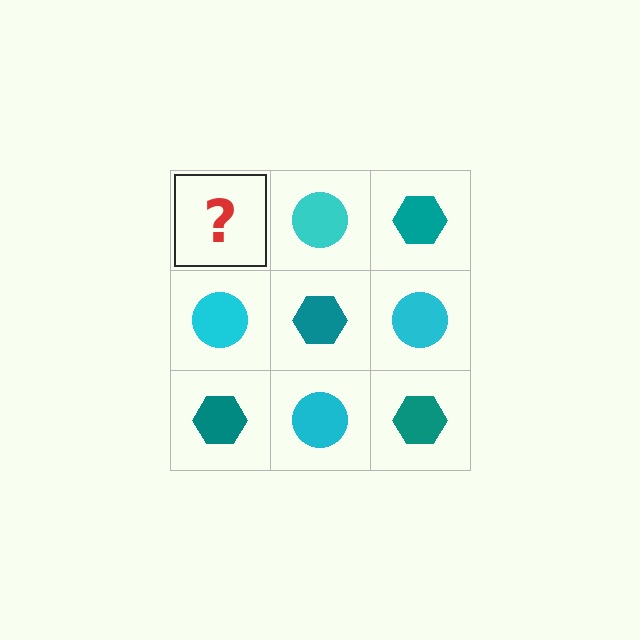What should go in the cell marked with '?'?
The missing cell should contain a teal hexagon.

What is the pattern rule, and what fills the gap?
The rule is that it alternates teal hexagon and cyan circle in a checkerboard pattern. The gap should be filled with a teal hexagon.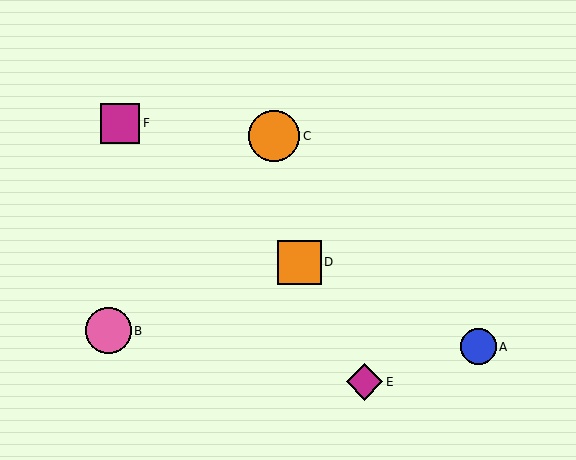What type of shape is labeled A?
Shape A is a blue circle.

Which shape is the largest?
The orange circle (labeled C) is the largest.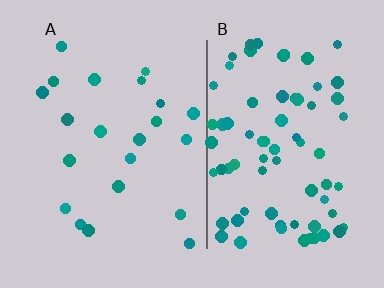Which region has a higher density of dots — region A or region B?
B (the right).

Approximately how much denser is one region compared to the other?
Approximately 3.6× — region B over region A.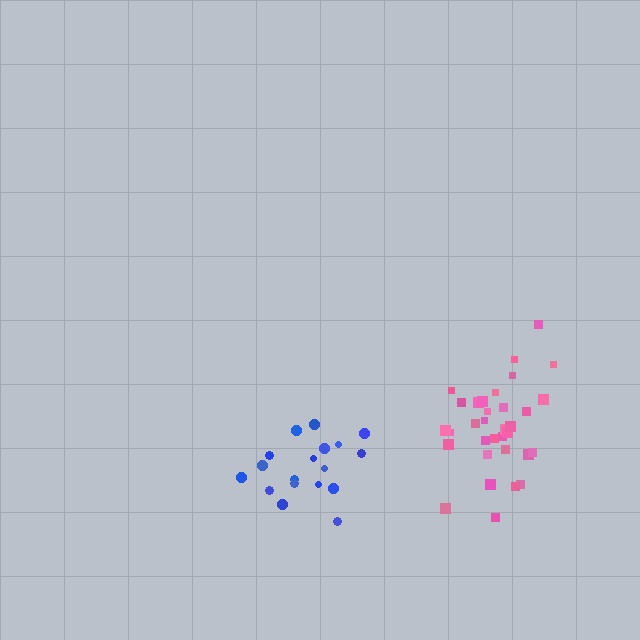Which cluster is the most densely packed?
Pink.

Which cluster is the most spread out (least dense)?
Blue.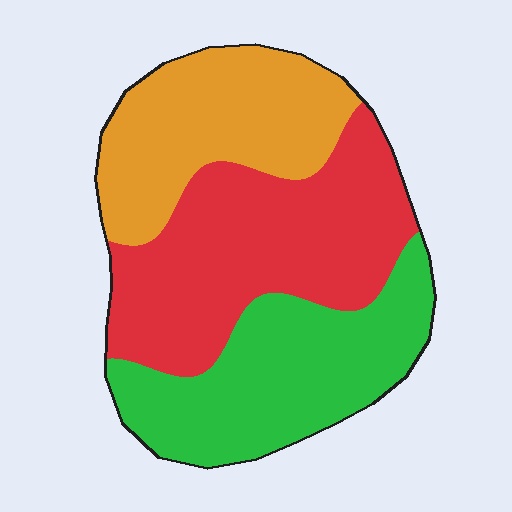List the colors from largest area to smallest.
From largest to smallest: red, green, orange.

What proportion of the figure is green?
Green covers around 30% of the figure.